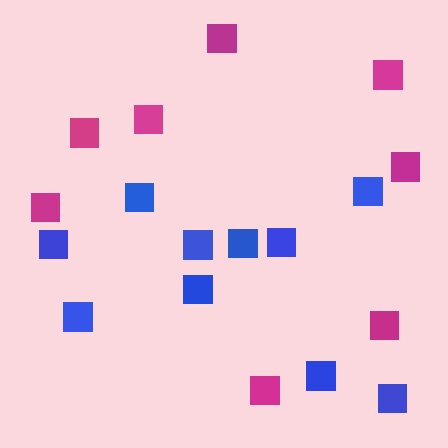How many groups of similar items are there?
There are 2 groups: one group of blue squares (10) and one group of magenta squares (8).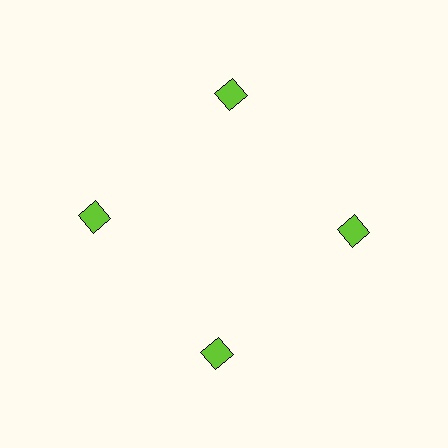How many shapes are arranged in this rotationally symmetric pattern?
There are 4 shapes, arranged in 4 groups of 1.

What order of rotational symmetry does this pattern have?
This pattern has 4-fold rotational symmetry.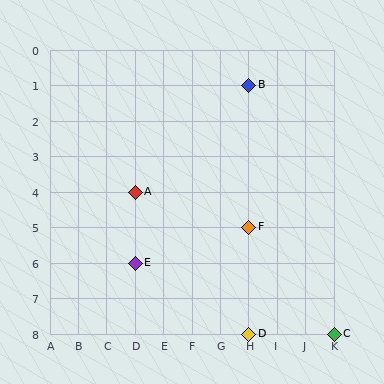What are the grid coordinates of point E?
Point E is at grid coordinates (D, 6).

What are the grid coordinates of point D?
Point D is at grid coordinates (H, 8).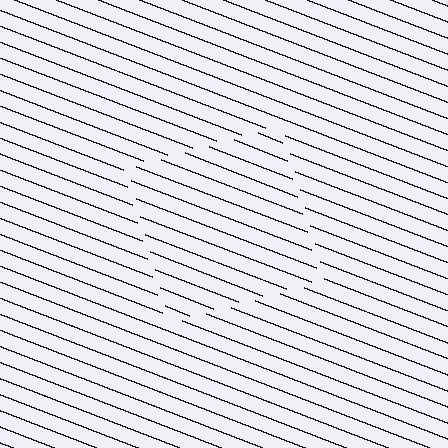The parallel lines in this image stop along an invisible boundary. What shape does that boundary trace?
An illusory square. The interior of the shape contains the same grating, shifted by half a period — the contour is defined by the phase discontinuity where line-ends from the inner and outer gratings abut.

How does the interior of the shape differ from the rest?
The interior of the shape contains the same grating, shifted by half a period — the contour is defined by the phase discontinuity where line-ends from the inner and outer gratings abut.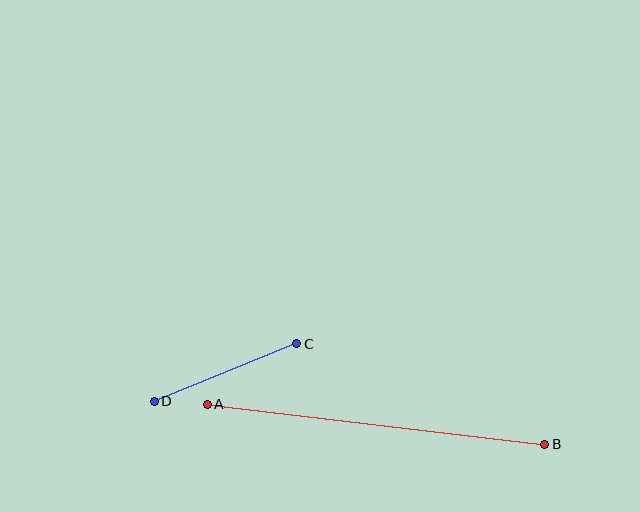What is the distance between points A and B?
The distance is approximately 340 pixels.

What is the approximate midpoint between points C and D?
The midpoint is at approximately (225, 372) pixels.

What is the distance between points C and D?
The distance is approximately 154 pixels.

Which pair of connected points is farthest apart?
Points A and B are farthest apart.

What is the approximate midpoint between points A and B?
The midpoint is at approximately (376, 424) pixels.